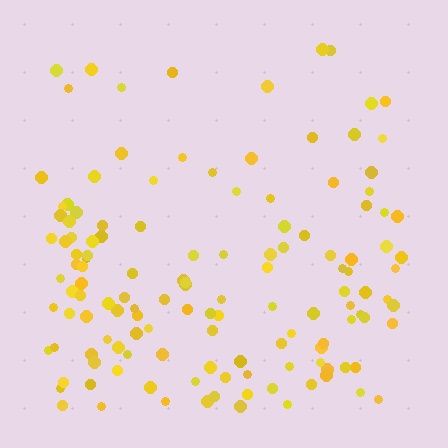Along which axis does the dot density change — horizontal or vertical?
Vertical.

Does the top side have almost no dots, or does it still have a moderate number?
Still a moderate number, just noticeably fewer than the bottom.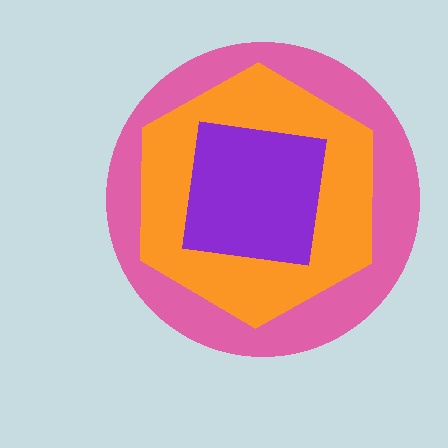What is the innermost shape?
The purple square.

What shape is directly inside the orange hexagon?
The purple square.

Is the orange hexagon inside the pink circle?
Yes.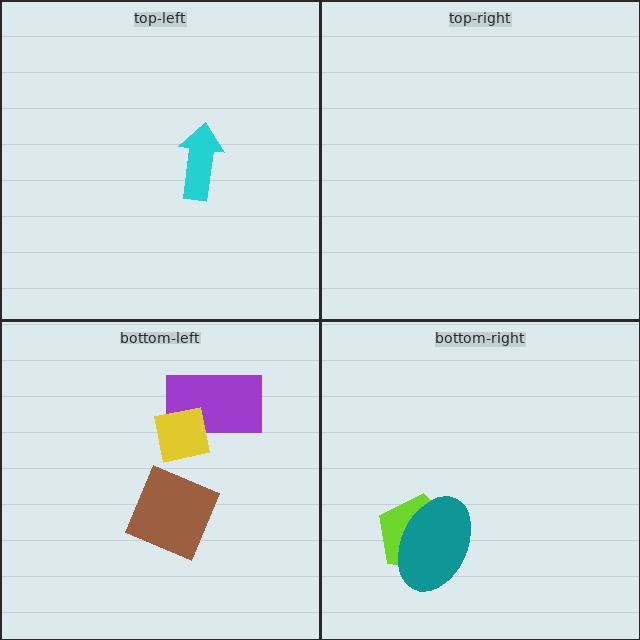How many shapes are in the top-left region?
1.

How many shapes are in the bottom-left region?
3.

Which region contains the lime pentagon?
The bottom-right region.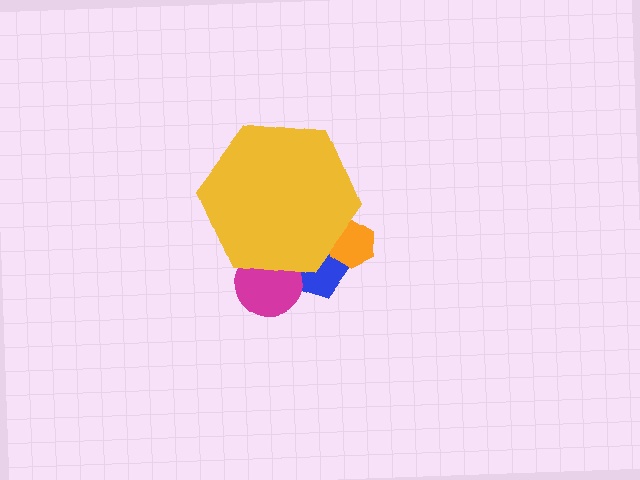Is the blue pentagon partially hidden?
Yes, the blue pentagon is partially hidden behind the yellow hexagon.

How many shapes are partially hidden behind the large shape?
3 shapes are partially hidden.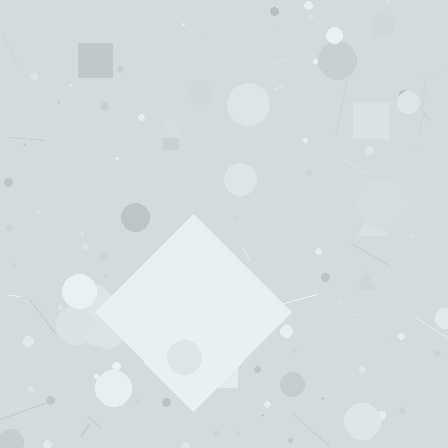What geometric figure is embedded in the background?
A diamond is embedded in the background.